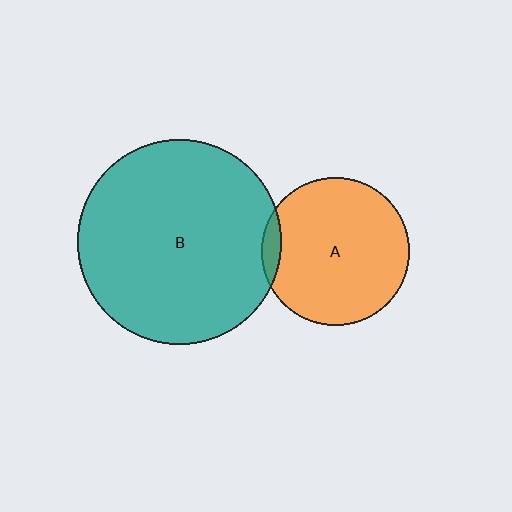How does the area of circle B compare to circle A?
Approximately 1.9 times.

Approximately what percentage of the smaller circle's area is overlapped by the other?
Approximately 5%.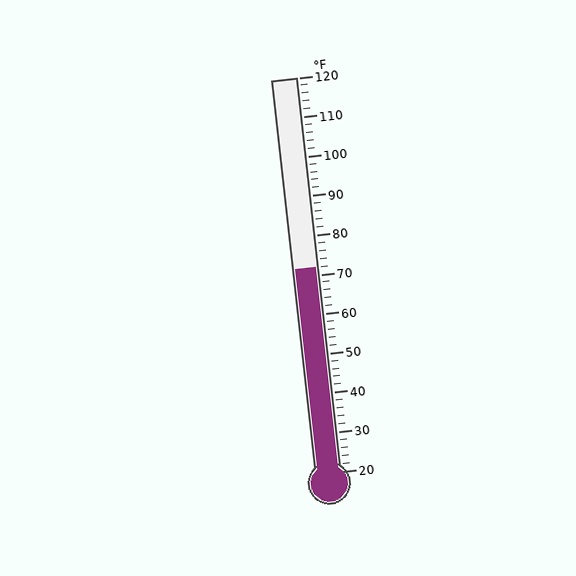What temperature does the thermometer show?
The thermometer shows approximately 72°F.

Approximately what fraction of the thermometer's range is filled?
The thermometer is filled to approximately 50% of its range.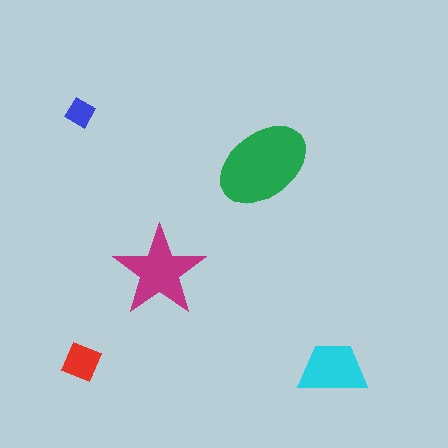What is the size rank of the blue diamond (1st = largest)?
5th.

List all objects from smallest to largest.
The blue diamond, the red square, the cyan trapezoid, the magenta star, the green ellipse.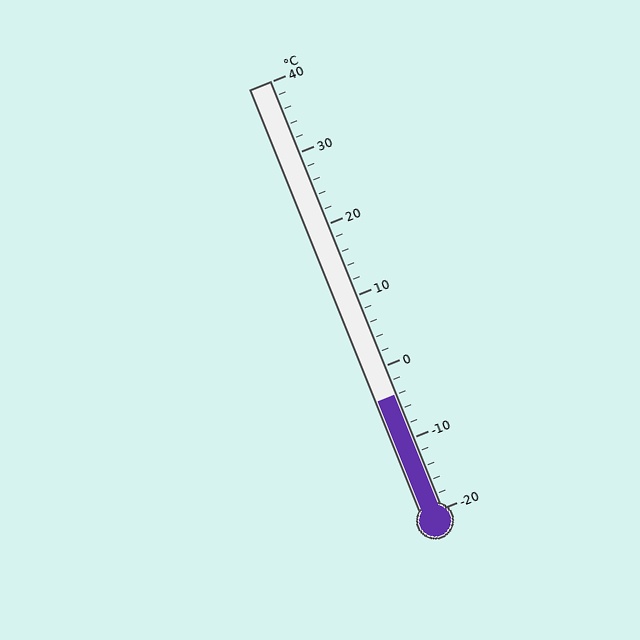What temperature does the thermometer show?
The thermometer shows approximately -4°C.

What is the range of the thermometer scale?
The thermometer scale ranges from -20°C to 40°C.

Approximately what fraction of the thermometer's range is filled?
The thermometer is filled to approximately 25% of its range.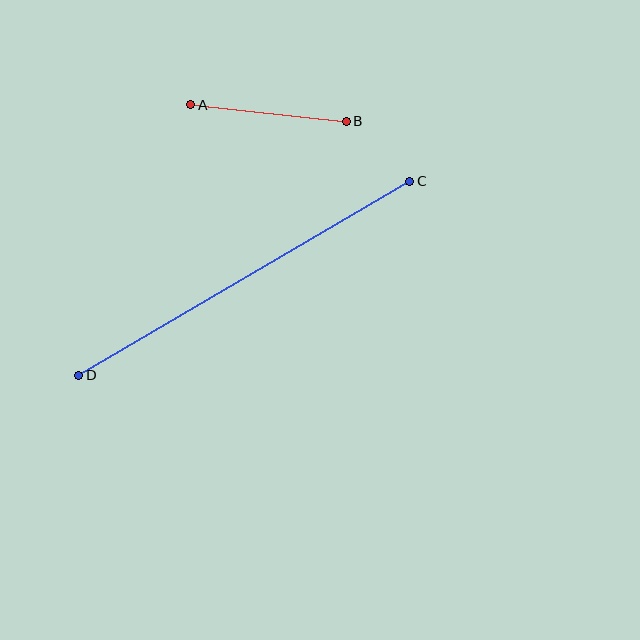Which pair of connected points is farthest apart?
Points C and D are farthest apart.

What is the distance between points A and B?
The distance is approximately 156 pixels.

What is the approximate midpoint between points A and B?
The midpoint is at approximately (269, 113) pixels.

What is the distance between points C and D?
The distance is approximately 384 pixels.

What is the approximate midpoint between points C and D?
The midpoint is at approximately (244, 278) pixels.